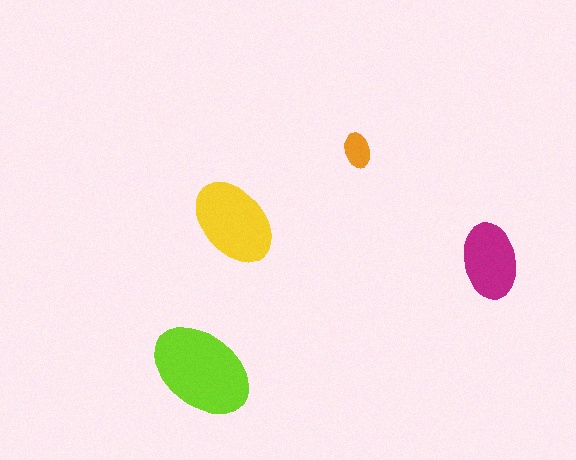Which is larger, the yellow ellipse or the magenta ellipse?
The yellow one.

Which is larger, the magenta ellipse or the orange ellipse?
The magenta one.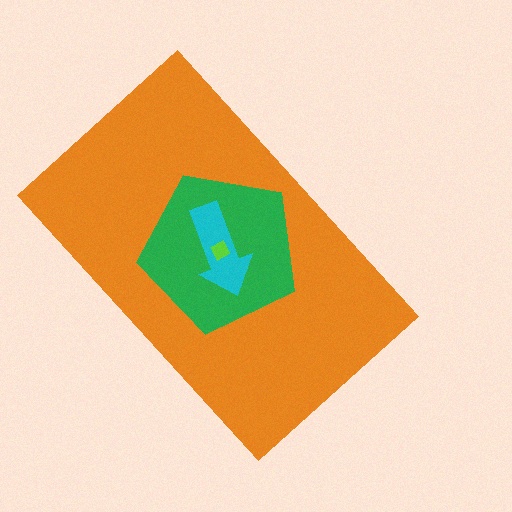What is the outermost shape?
The orange rectangle.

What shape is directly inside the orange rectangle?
The green pentagon.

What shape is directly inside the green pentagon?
The cyan arrow.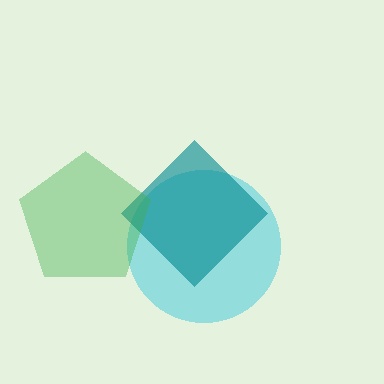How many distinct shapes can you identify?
There are 3 distinct shapes: a cyan circle, a teal diamond, a green pentagon.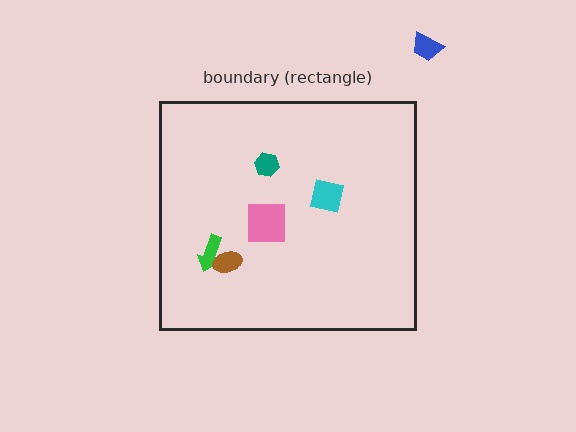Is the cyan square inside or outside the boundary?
Inside.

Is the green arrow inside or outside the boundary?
Inside.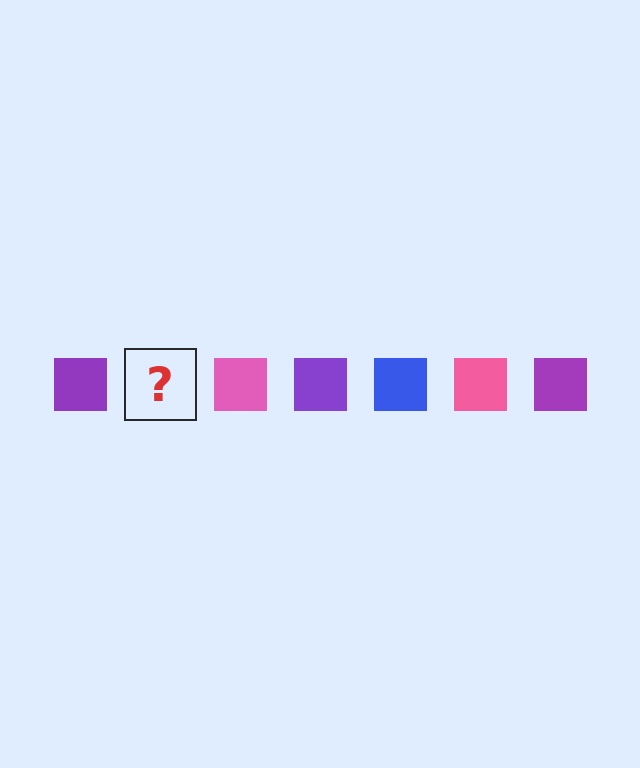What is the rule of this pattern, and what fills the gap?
The rule is that the pattern cycles through purple, blue, pink squares. The gap should be filled with a blue square.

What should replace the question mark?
The question mark should be replaced with a blue square.